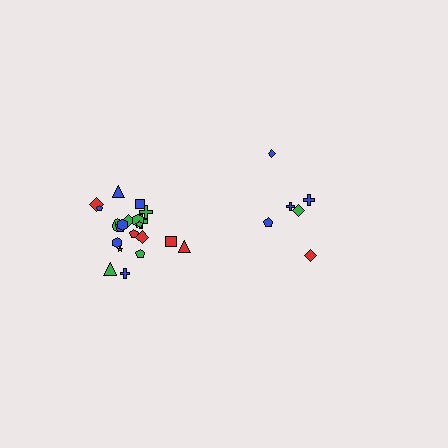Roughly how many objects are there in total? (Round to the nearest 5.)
Roughly 30 objects in total.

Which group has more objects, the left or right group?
The left group.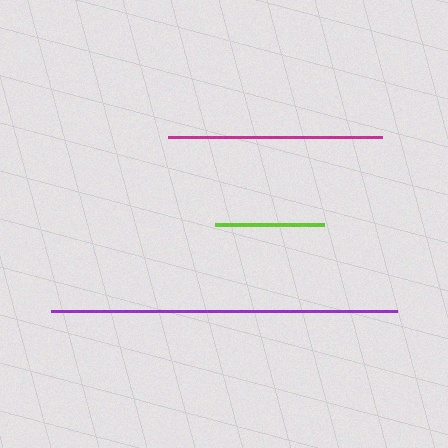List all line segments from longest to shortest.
From longest to shortest: purple, magenta, lime.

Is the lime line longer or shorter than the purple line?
The purple line is longer than the lime line.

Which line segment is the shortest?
The lime line is the shortest at approximately 109 pixels.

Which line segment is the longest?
The purple line is the longest at approximately 346 pixels.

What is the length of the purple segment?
The purple segment is approximately 346 pixels long.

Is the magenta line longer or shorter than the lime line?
The magenta line is longer than the lime line.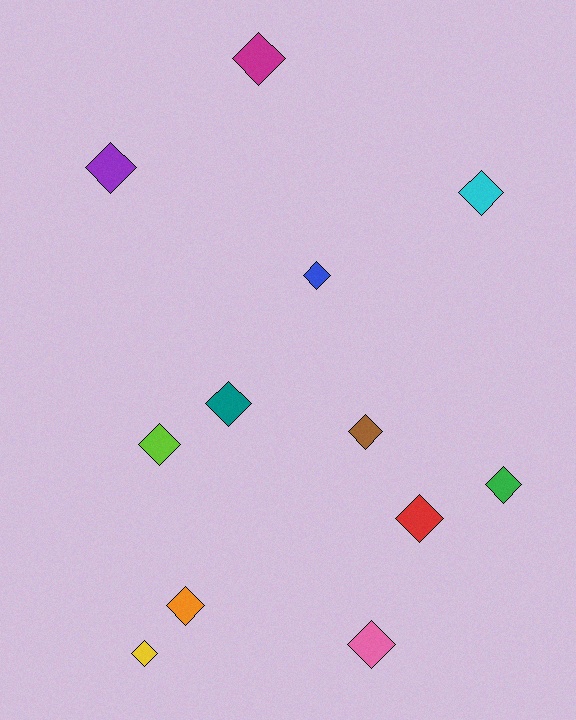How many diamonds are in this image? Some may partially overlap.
There are 12 diamonds.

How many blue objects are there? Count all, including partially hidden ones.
There is 1 blue object.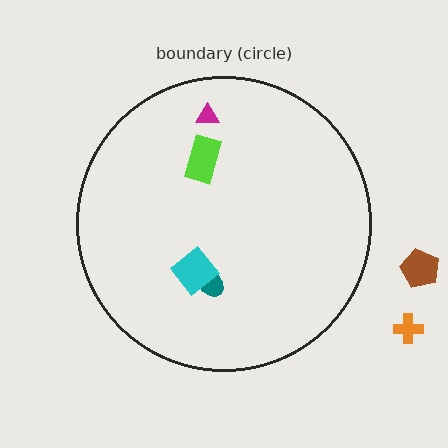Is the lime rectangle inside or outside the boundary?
Inside.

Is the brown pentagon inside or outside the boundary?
Outside.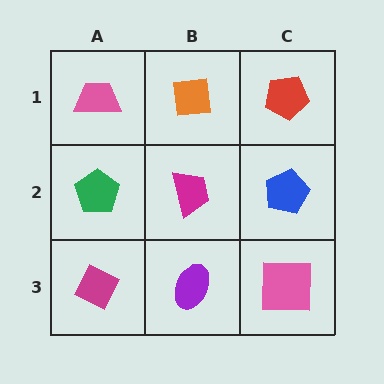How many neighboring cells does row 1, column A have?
2.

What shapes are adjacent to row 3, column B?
A magenta trapezoid (row 2, column B), a magenta diamond (row 3, column A), a pink square (row 3, column C).